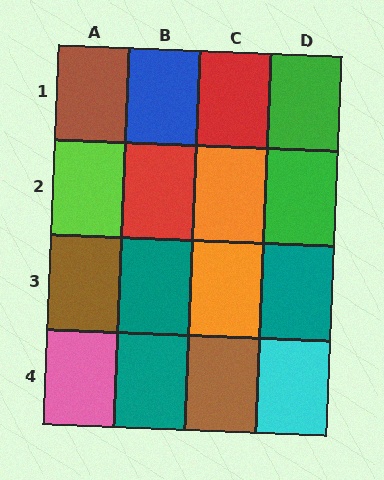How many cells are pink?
1 cell is pink.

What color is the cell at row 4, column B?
Teal.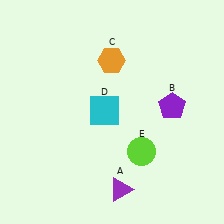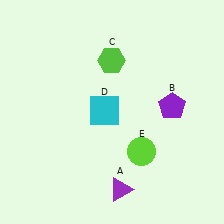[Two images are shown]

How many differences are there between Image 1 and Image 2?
There is 1 difference between the two images.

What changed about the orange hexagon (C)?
In Image 1, C is orange. In Image 2, it changed to lime.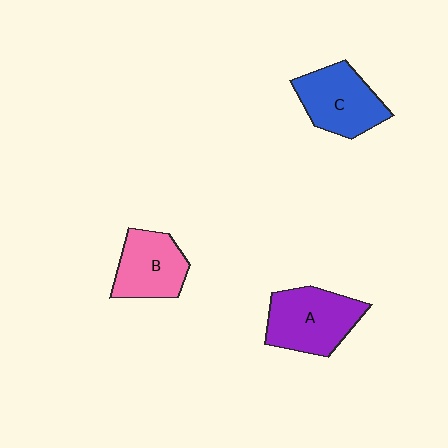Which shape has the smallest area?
Shape B (pink).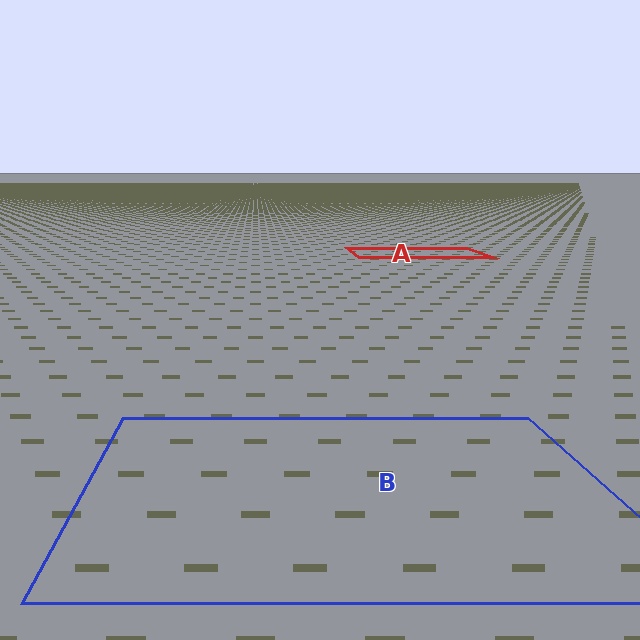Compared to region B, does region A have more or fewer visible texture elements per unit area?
Region A has more texture elements per unit area — they are packed more densely because it is farther away.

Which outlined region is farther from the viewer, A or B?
Region A is farther from the viewer — the texture elements inside it appear smaller and more densely packed.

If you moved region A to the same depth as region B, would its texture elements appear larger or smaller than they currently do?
They would appear larger. At a closer depth, the same texture elements are projected at a bigger on-screen size.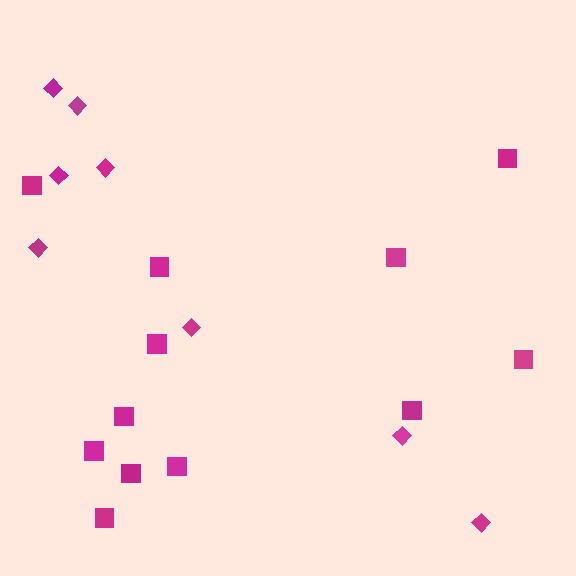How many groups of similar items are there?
There are 2 groups: one group of diamonds (8) and one group of squares (12).